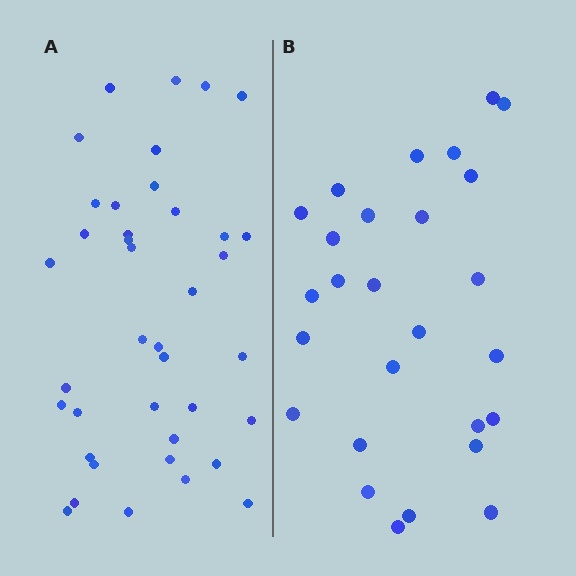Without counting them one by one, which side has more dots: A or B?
Region A (the left region) has more dots.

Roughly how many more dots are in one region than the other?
Region A has roughly 12 or so more dots than region B.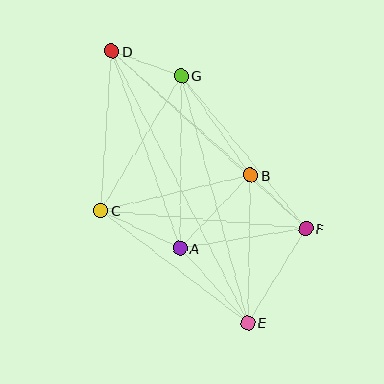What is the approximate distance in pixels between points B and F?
The distance between B and F is approximately 77 pixels.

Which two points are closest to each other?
Points D and G are closest to each other.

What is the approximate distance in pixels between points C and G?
The distance between C and G is approximately 157 pixels.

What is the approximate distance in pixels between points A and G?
The distance between A and G is approximately 173 pixels.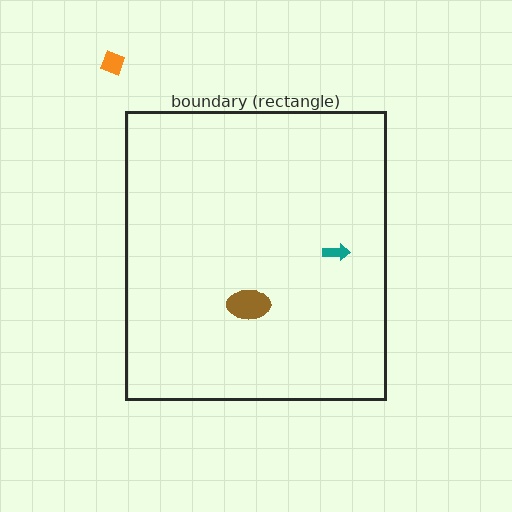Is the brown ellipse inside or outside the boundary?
Inside.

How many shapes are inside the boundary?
2 inside, 1 outside.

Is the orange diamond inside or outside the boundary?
Outside.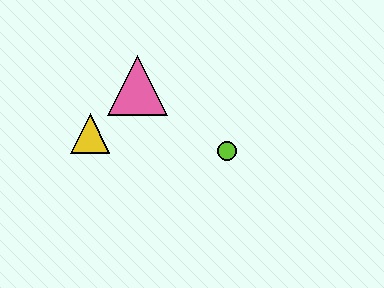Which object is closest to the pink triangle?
The yellow triangle is closest to the pink triangle.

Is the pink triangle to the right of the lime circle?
No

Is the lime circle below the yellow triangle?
Yes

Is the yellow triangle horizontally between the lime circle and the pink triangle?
No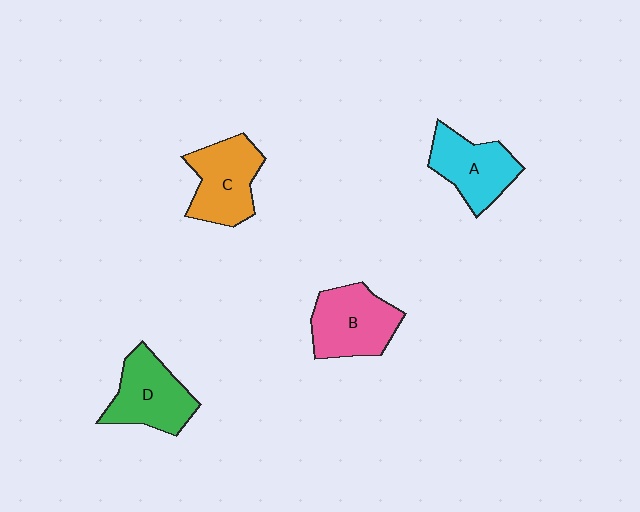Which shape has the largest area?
Shape B (pink).